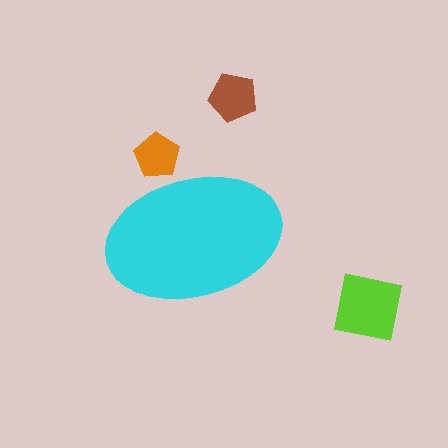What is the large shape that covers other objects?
A cyan ellipse.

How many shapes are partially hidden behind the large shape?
1 shape is partially hidden.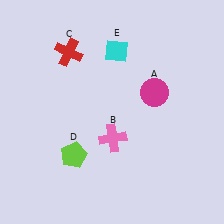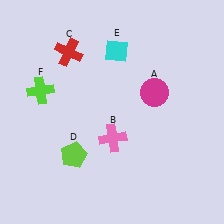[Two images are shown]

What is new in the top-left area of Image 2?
A lime cross (F) was added in the top-left area of Image 2.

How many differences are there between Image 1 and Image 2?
There is 1 difference between the two images.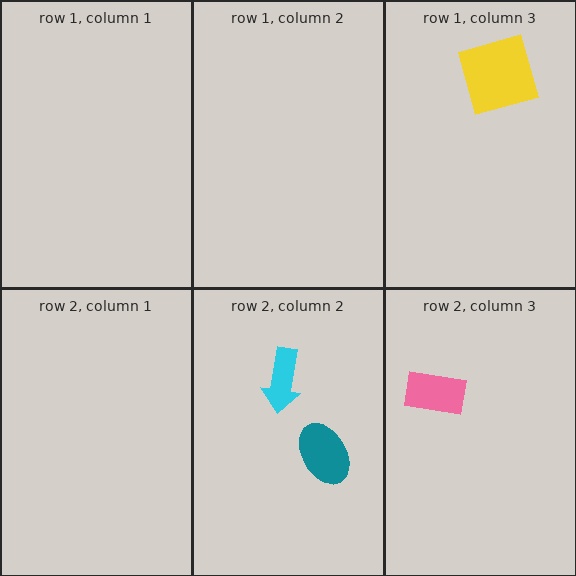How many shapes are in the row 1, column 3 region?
1.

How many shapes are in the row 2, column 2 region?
2.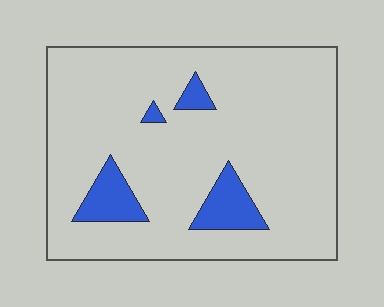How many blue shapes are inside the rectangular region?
4.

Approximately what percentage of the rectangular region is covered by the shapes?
Approximately 10%.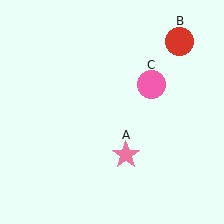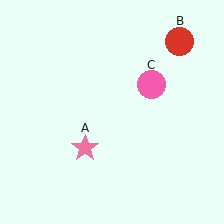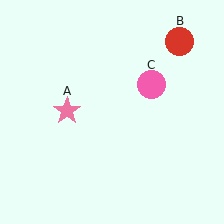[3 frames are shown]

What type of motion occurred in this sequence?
The pink star (object A) rotated clockwise around the center of the scene.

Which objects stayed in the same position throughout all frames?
Red circle (object B) and pink circle (object C) remained stationary.